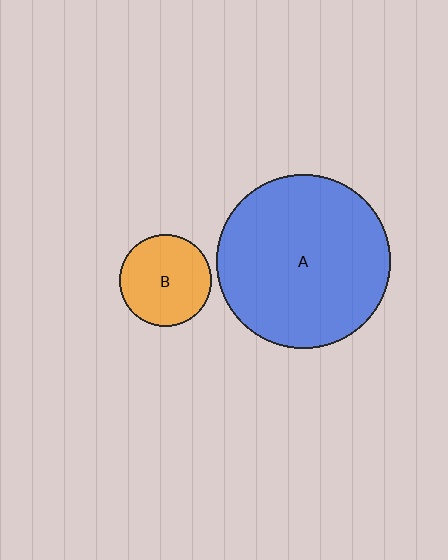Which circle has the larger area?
Circle A (blue).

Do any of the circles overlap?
No, none of the circles overlap.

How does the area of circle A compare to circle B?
Approximately 3.6 times.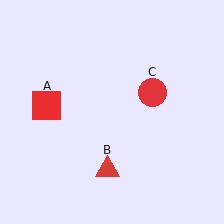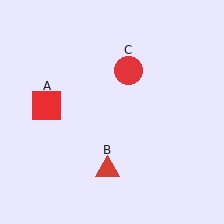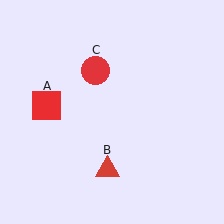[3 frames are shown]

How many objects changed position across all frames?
1 object changed position: red circle (object C).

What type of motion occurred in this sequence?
The red circle (object C) rotated counterclockwise around the center of the scene.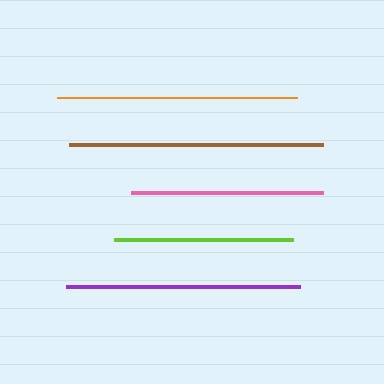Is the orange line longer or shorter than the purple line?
The orange line is longer than the purple line.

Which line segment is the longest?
The brown line is the longest at approximately 255 pixels.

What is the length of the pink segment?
The pink segment is approximately 192 pixels long.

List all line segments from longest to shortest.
From longest to shortest: brown, orange, purple, pink, lime.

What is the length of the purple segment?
The purple segment is approximately 233 pixels long.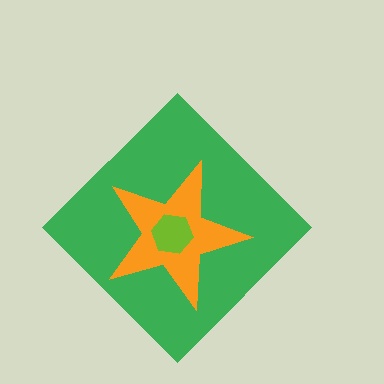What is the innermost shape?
The lime hexagon.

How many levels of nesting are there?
3.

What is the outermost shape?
The green diamond.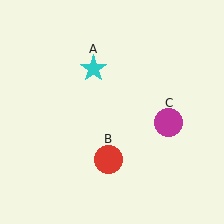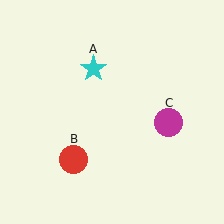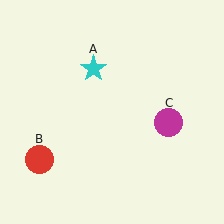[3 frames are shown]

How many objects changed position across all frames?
1 object changed position: red circle (object B).